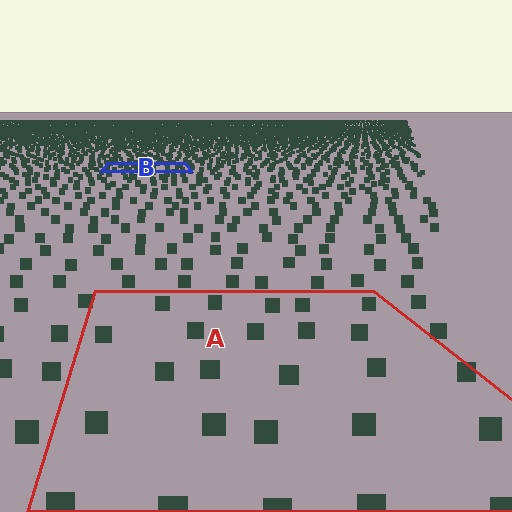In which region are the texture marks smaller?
The texture marks are smaller in region B, because it is farther away.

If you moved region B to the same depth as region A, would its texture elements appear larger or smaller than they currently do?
They would appear larger. At a closer depth, the same texture elements are projected at a bigger on-screen size.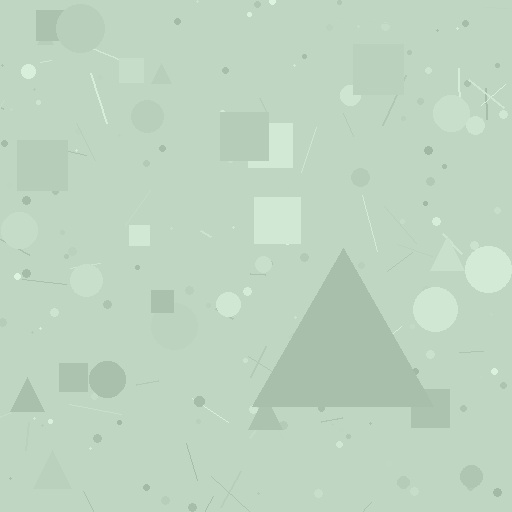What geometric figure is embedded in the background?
A triangle is embedded in the background.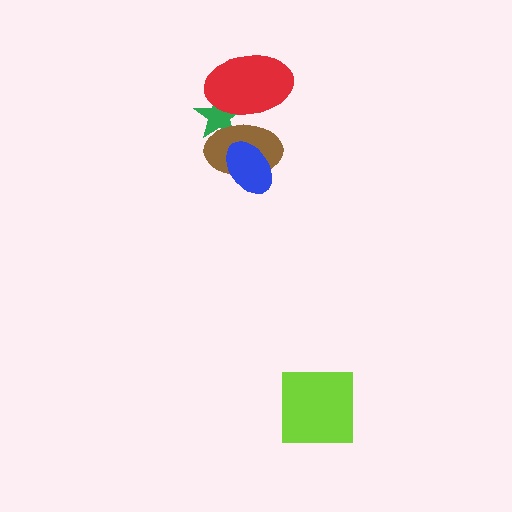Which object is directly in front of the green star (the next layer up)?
The brown ellipse is directly in front of the green star.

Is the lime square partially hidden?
No, no other shape covers it.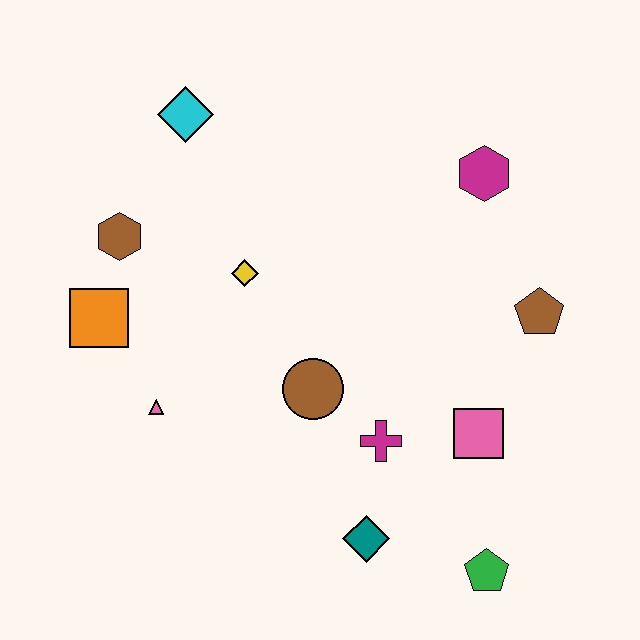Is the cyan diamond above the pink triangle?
Yes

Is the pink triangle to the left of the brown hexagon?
No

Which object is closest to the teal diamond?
The magenta cross is closest to the teal diamond.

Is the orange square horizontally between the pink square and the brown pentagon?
No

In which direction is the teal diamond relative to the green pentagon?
The teal diamond is to the left of the green pentagon.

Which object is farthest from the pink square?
The cyan diamond is farthest from the pink square.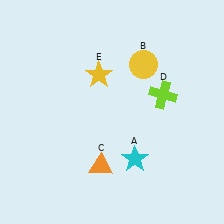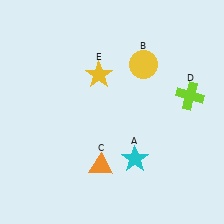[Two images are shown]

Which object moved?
The lime cross (D) moved right.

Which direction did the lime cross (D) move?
The lime cross (D) moved right.